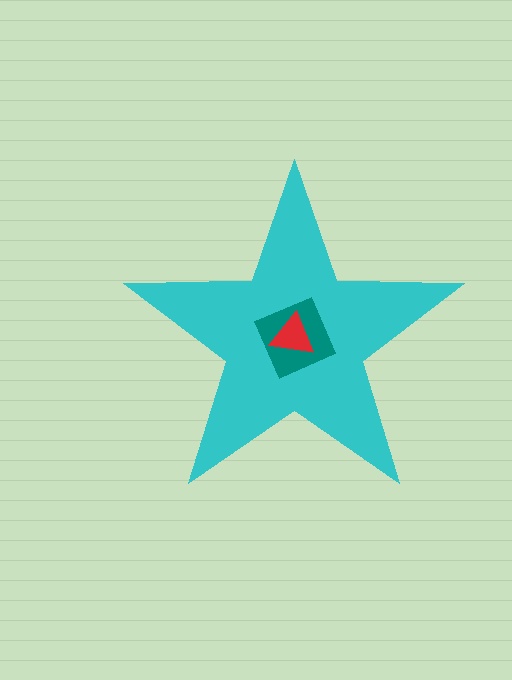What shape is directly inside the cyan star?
The teal square.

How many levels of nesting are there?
3.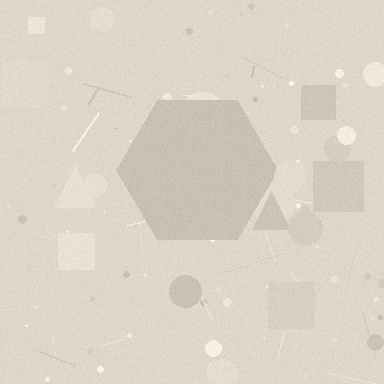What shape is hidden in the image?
A hexagon is hidden in the image.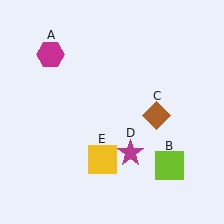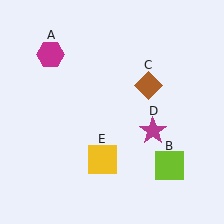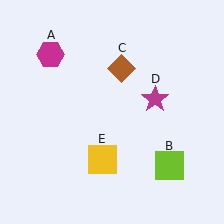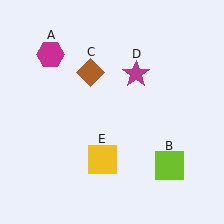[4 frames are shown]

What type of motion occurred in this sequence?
The brown diamond (object C), magenta star (object D) rotated counterclockwise around the center of the scene.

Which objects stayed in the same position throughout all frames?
Magenta hexagon (object A) and lime square (object B) and yellow square (object E) remained stationary.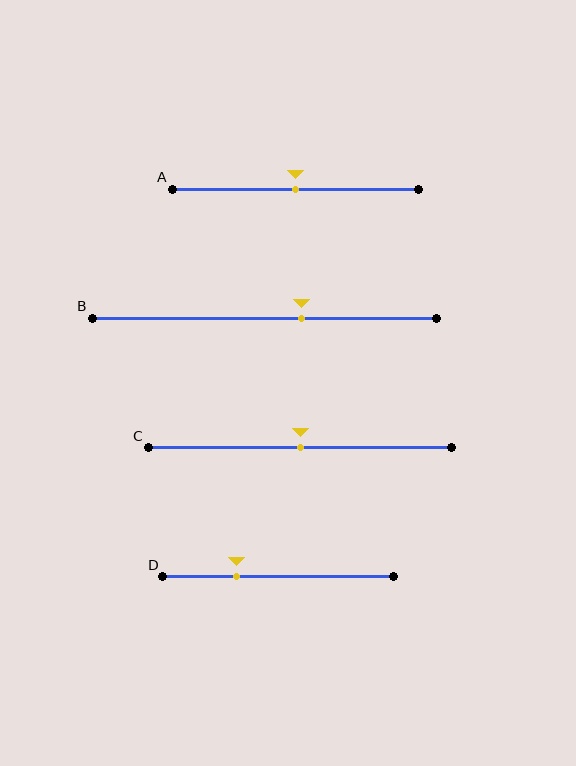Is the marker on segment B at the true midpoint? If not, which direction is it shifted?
No, the marker on segment B is shifted to the right by about 11% of the segment length.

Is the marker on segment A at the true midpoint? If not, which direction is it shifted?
Yes, the marker on segment A is at the true midpoint.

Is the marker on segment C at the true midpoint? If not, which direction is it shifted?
Yes, the marker on segment C is at the true midpoint.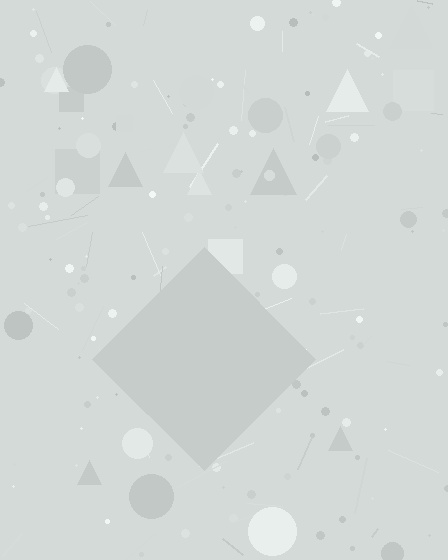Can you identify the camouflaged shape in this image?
The camouflaged shape is a diamond.